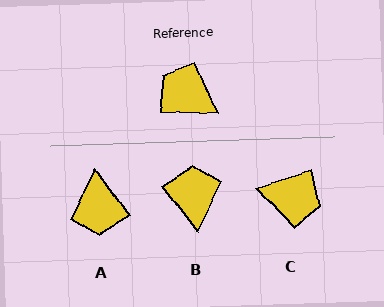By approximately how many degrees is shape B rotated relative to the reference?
Approximately 51 degrees clockwise.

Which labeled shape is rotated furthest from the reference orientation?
C, about 160 degrees away.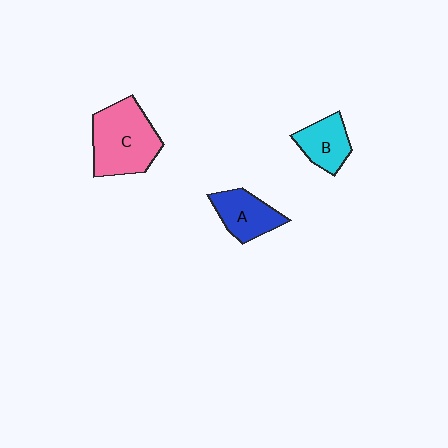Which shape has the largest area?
Shape C (pink).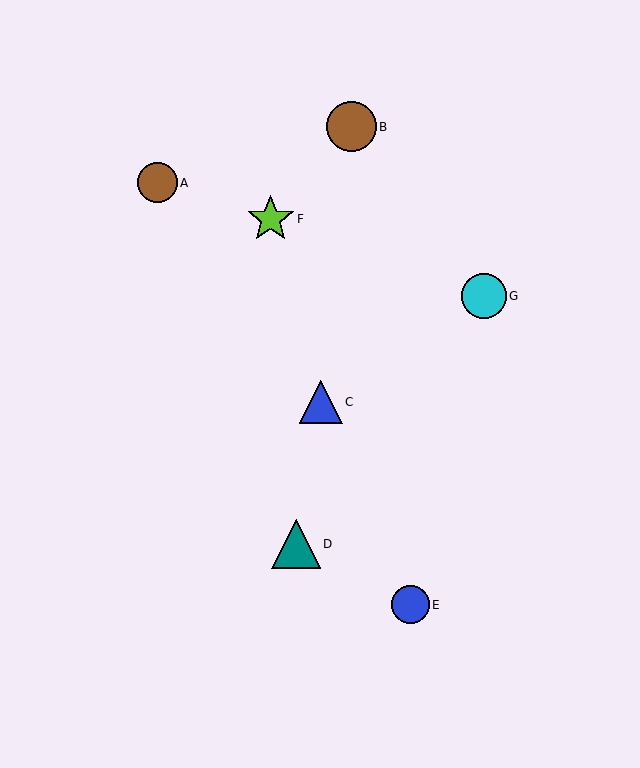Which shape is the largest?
The brown circle (labeled B) is the largest.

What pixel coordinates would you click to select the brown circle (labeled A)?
Click at (157, 183) to select the brown circle A.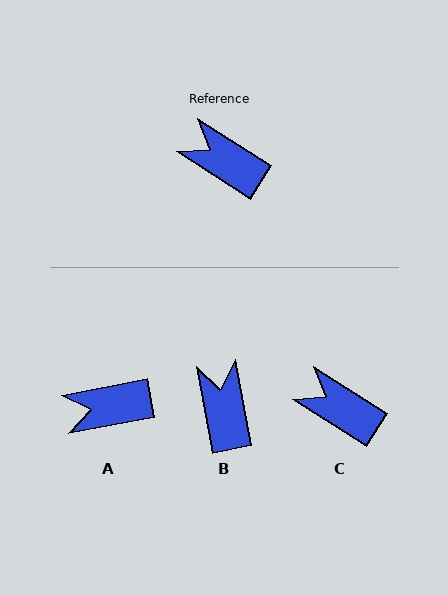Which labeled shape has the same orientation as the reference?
C.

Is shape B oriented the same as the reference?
No, it is off by about 47 degrees.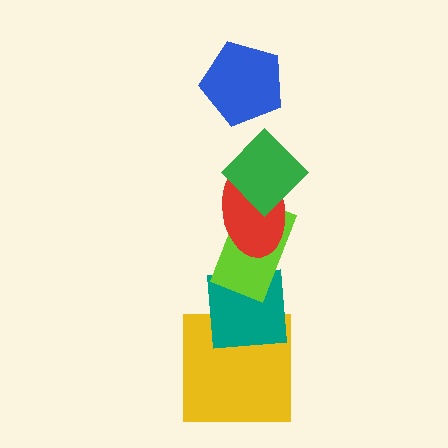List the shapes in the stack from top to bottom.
From top to bottom: the blue pentagon, the green diamond, the red ellipse, the lime rectangle, the teal square, the yellow square.